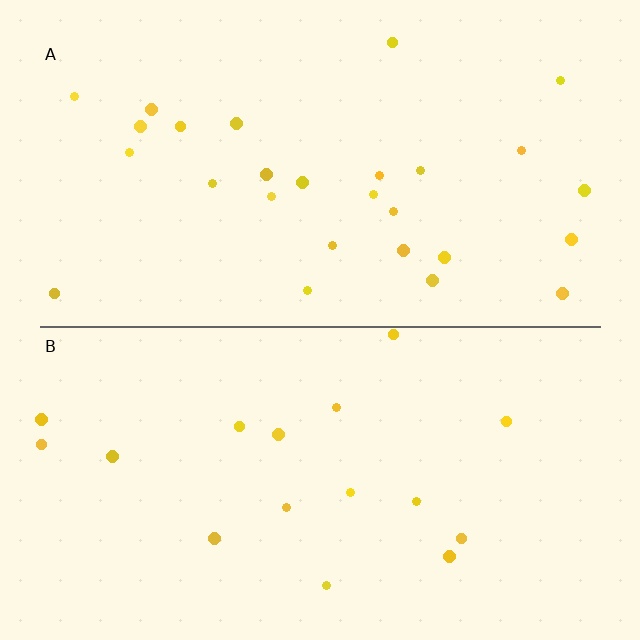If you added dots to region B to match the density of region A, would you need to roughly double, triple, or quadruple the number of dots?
Approximately double.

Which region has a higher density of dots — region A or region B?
A (the top).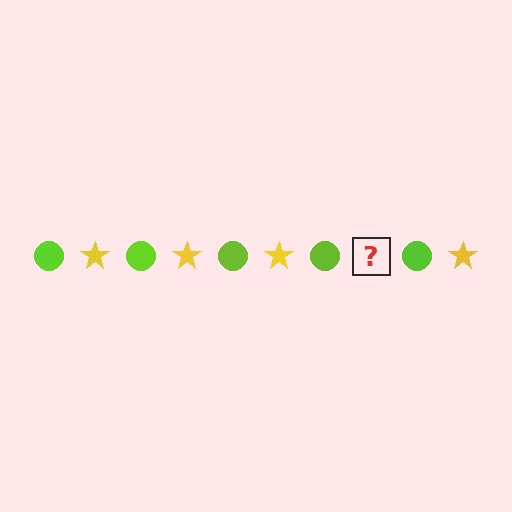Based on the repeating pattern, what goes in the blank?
The blank should be a yellow star.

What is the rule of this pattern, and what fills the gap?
The rule is that the pattern alternates between lime circle and yellow star. The gap should be filled with a yellow star.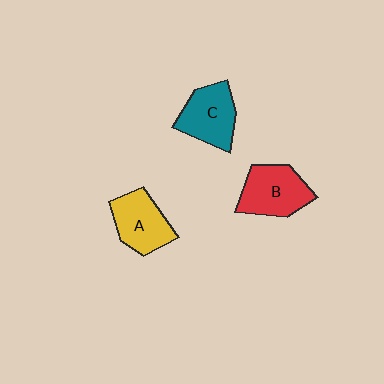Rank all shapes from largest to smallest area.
From largest to smallest: B (red), C (teal), A (yellow).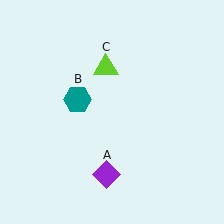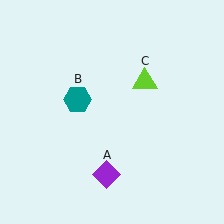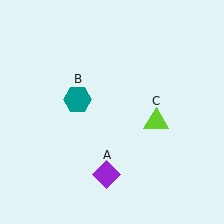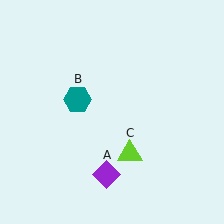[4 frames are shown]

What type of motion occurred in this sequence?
The lime triangle (object C) rotated clockwise around the center of the scene.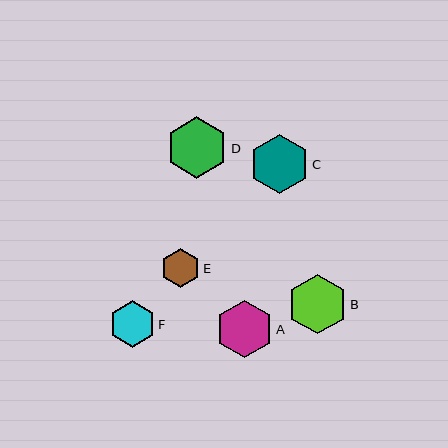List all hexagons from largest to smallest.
From largest to smallest: D, B, C, A, F, E.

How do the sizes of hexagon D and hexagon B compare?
Hexagon D and hexagon B are approximately the same size.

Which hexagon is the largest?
Hexagon D is the largest with a size of approximately 62 pixels.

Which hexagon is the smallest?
Hexagon E is the smallest with a size of approximately 40 pixels.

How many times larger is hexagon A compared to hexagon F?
Hexagon A is approximately 1.2 times the size of hexagon F.